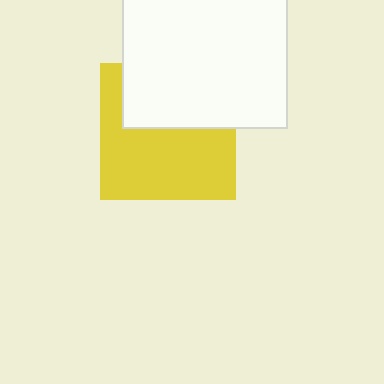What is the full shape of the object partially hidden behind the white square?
The partially hidden object is a yellow square.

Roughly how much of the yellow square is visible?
About half of it is visible (roughly 59%).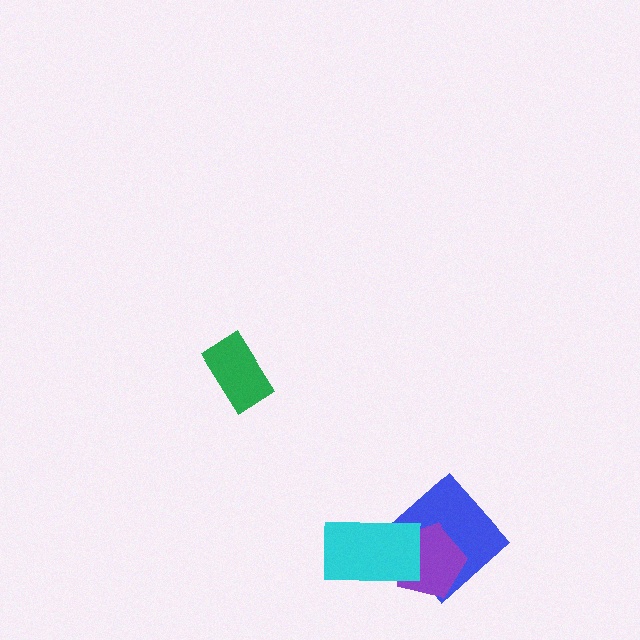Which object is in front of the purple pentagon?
The cyan rectangle is in front of the purple pentagon.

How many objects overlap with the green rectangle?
0 objects overlap with the green rectangle.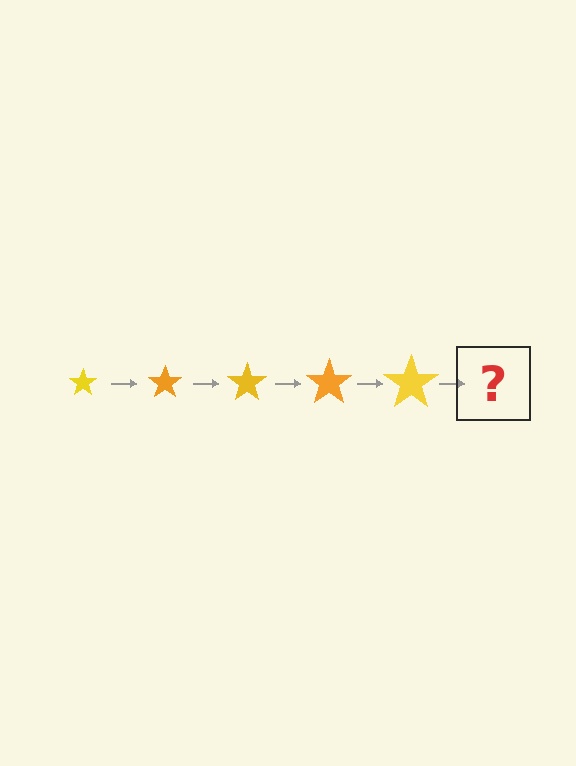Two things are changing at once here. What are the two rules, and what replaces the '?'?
The two rules are that the star grows larger each step and the color cycles through yellow and orange. The '?' should be an orange star, larger than the previous one.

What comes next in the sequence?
The next element should be an orange star, larger than the previous one.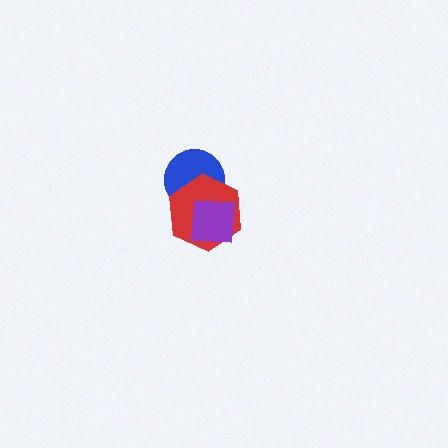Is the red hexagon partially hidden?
Yes, it is partially covered by another shape.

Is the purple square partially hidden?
No, no other shape covers it.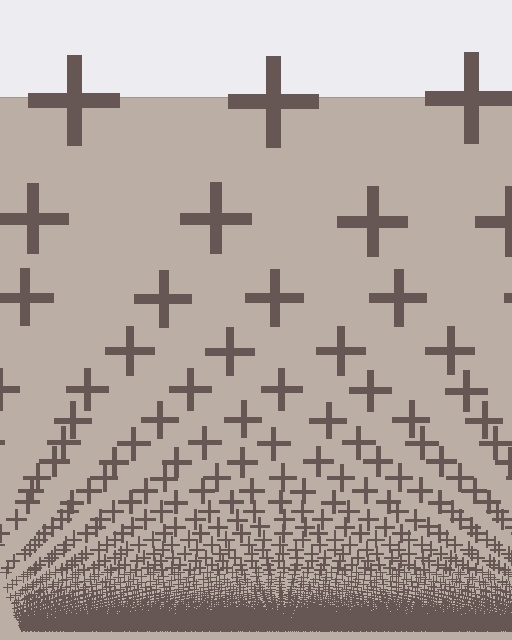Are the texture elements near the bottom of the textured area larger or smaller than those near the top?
Smaller. The gradient is inverted — elements near the bottom are smaller and denser.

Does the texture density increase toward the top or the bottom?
Density increases toward the bottom.